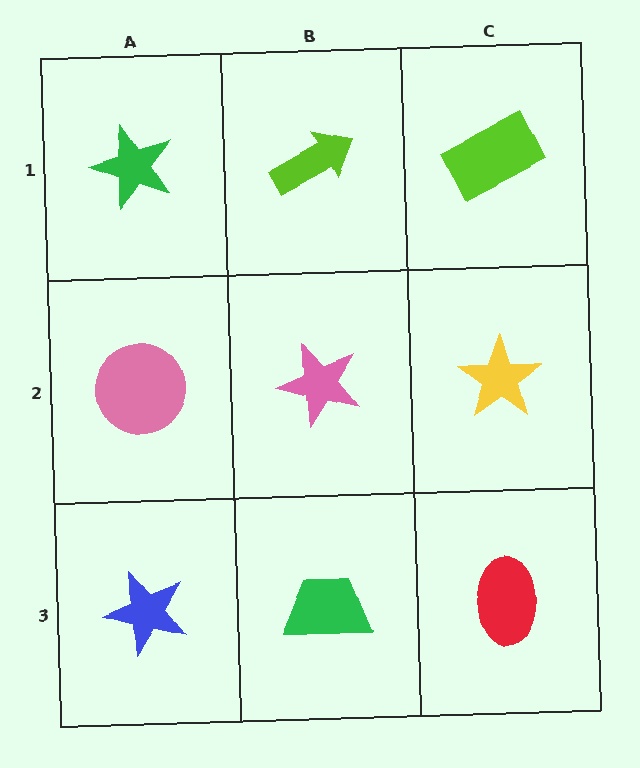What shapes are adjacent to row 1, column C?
A yellow star (row 2, column C), a lime arrow (row 1, column B).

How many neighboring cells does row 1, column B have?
3.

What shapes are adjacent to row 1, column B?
A pink star (row 2, column B), a green star (row 1, column A), a lime rectangle (row 1, column C).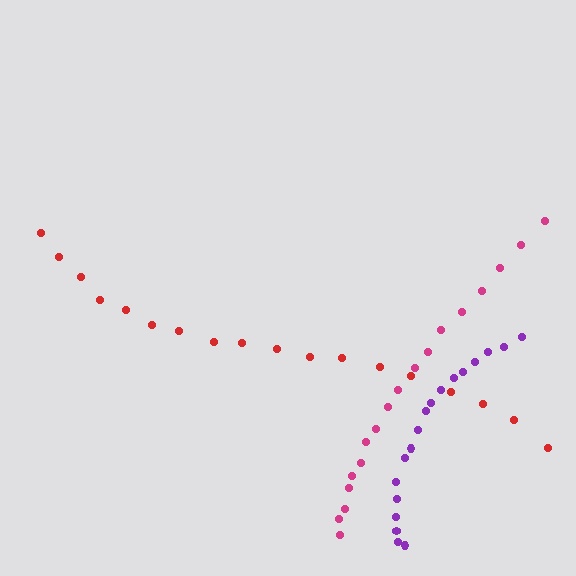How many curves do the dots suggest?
There are 3 distinct paths.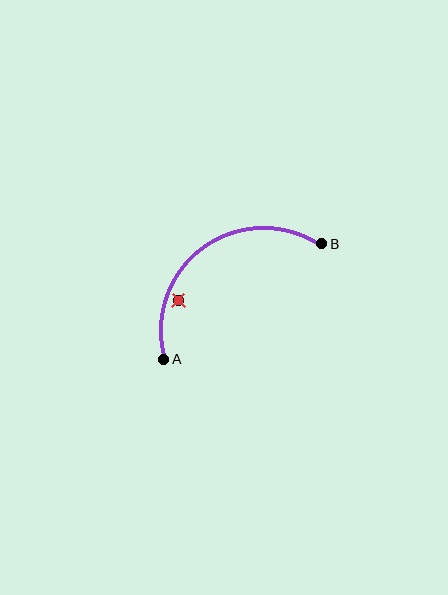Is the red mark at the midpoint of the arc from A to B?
No — the red mark does not lie on the arc at all. It sits slightly inside the curve.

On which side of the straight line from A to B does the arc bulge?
The arc bulges above and to the left of the straight line connecting A and B.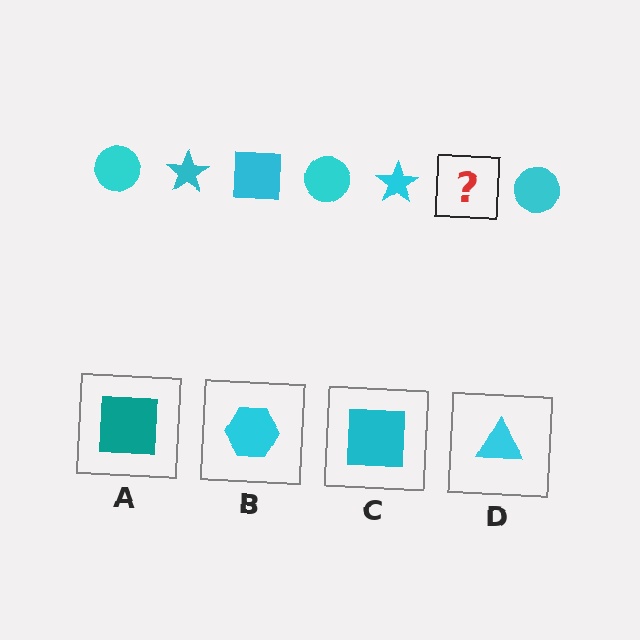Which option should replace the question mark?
Option C.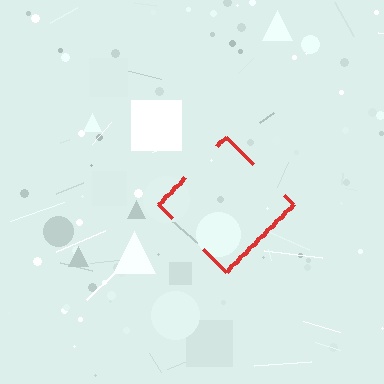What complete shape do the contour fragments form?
The contour fragments form a diamond.